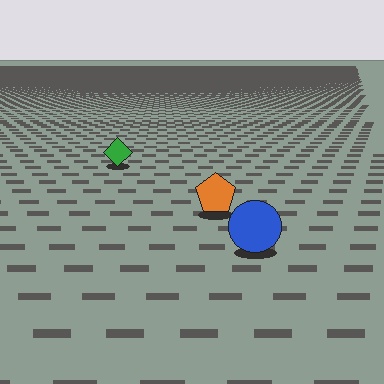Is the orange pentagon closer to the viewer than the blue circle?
No. The blue circle is closer — you can tell from the texture gradient: the ground texture is coarser near it.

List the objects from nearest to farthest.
From nearest to farthest: the blue circle, the orange pentagon, the green diamond.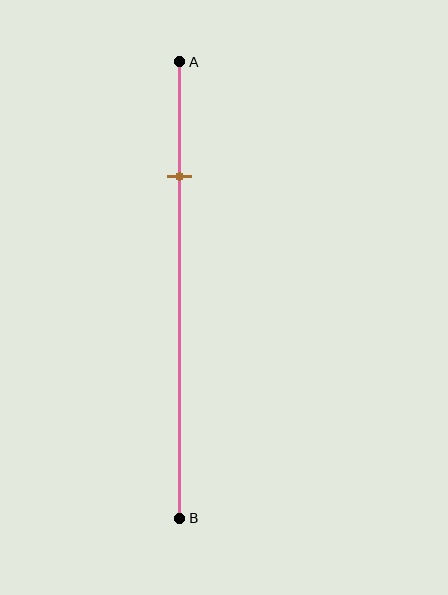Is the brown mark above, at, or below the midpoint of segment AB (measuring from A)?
The brown mark is above the midpoint of segment AB.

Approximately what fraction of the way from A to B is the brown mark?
The brown mark is approximately 25% of the way from A to B.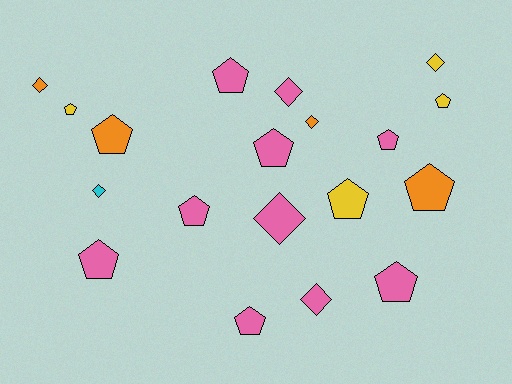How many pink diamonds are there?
There are 3 pink diamonds.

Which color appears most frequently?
Pink, with 10 objects.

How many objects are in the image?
There are 19 objects.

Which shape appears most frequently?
Pentagon, with 12 objects.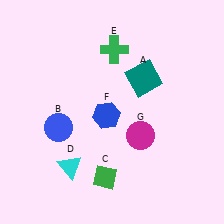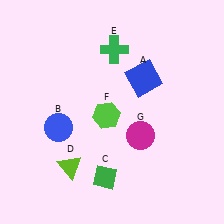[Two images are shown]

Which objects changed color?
A changed from teal to blue. D changed from cyan to lime. F changed from blue to lime.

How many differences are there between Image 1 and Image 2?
There are 3 differences between the two images.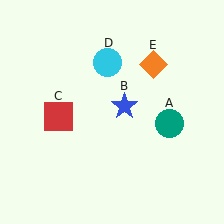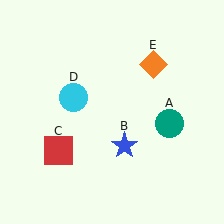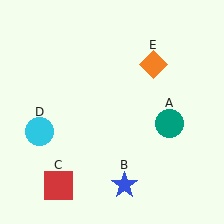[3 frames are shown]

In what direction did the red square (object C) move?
The red square (object C) moved down.